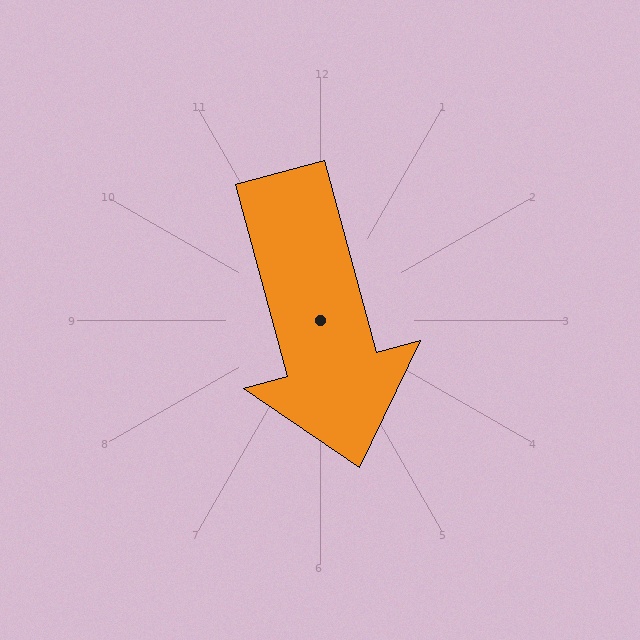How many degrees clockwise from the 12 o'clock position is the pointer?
Approximately 165 degrees.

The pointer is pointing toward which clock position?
Roughly 5 o'clock.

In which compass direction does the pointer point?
South.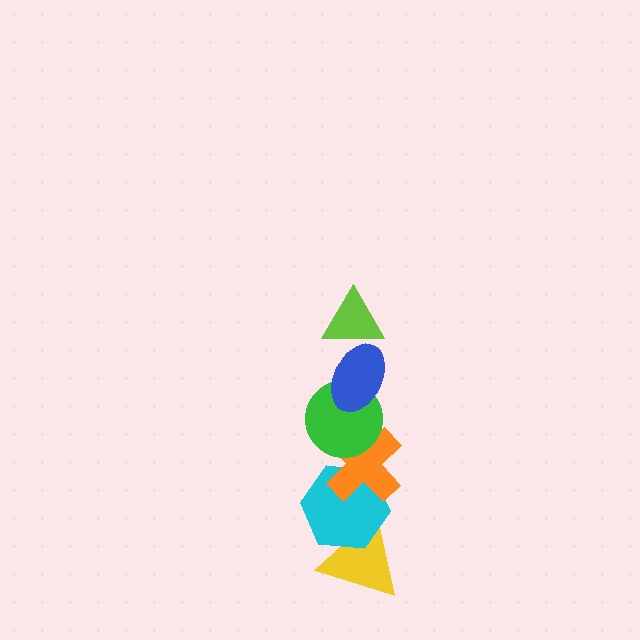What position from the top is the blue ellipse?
The blue ellipse is 2nd from the top.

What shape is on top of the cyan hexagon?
The orange cross is on top of the cyan hexagon.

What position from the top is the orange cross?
The orange cross is 4th from the top.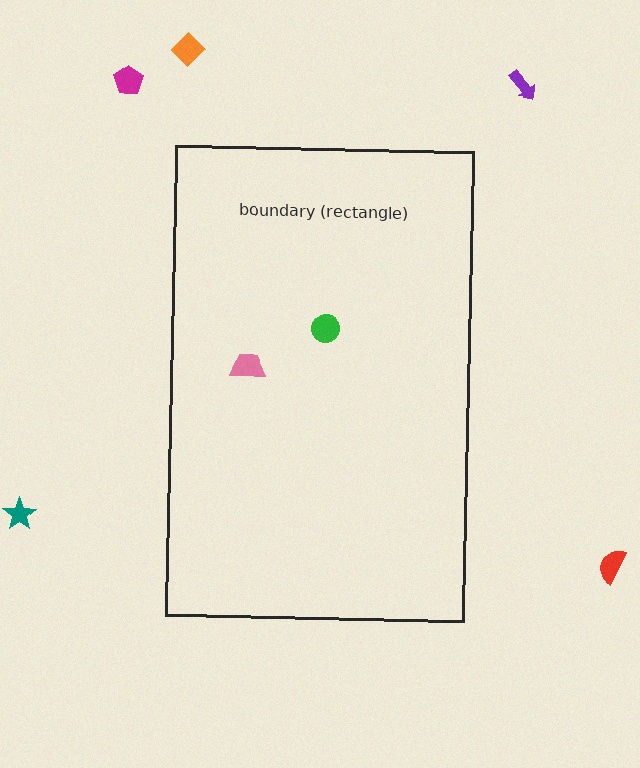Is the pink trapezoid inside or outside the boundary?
Inside.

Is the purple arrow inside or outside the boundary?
Outside.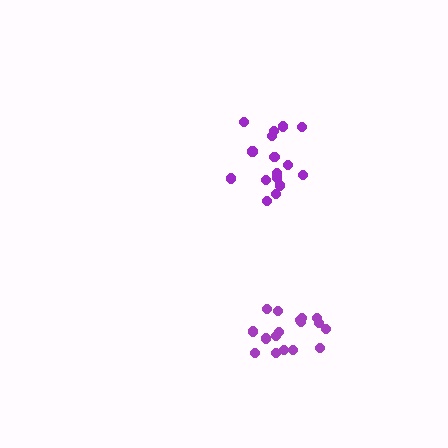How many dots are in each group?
Group 1: 16 dots, Group 2: 17 dots (33 total).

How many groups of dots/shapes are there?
There are 2 groups.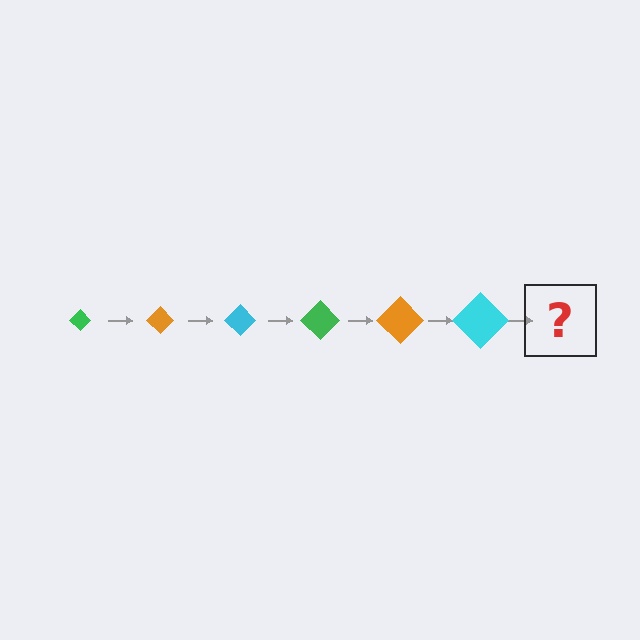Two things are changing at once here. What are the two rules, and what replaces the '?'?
The two rules are that the diamond grows larger each step and the color cycles through green, orange, and cyan. The '?' should be a green diamond, larger than the previous one.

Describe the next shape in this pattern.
It should be a green diamond, larger than the previous one.